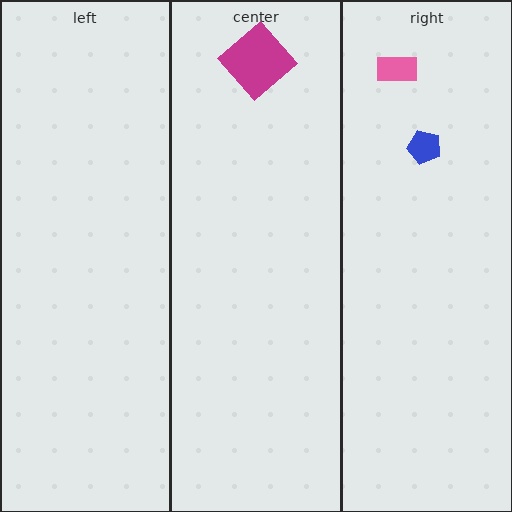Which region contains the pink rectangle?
The right region.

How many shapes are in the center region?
1.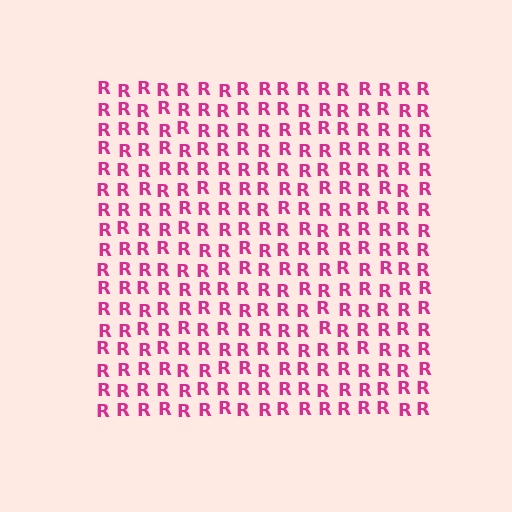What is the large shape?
The large shape is a square.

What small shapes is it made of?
It is made of small letter R's.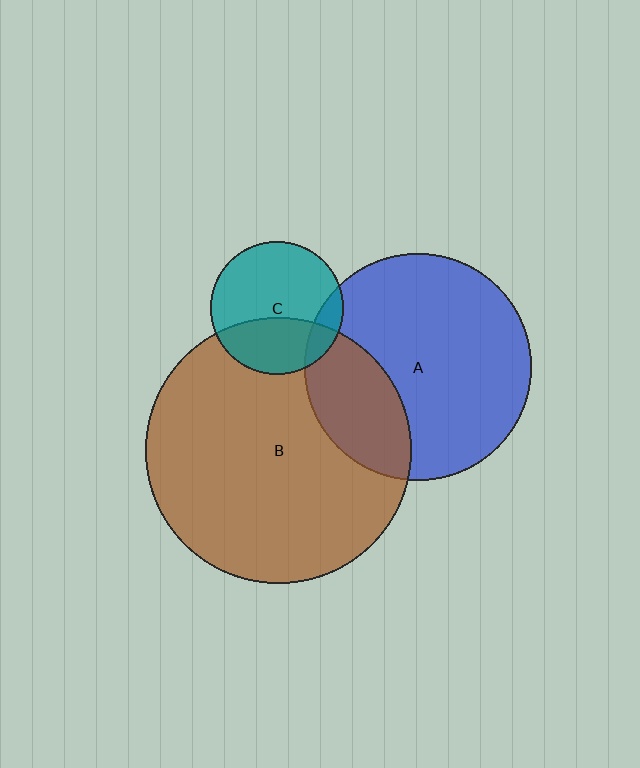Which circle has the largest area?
Circle B (brown).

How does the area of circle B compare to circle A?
Approximately 1.4 times.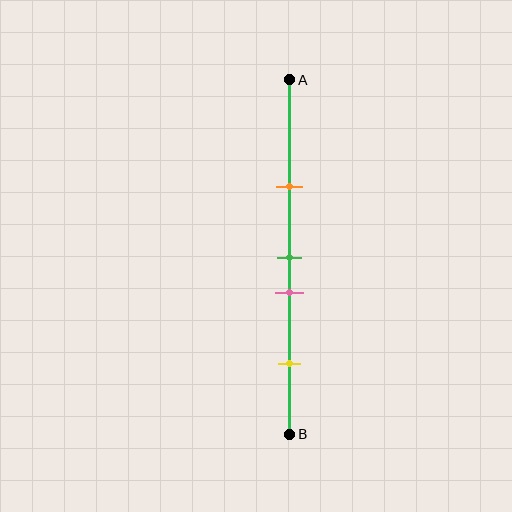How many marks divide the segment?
There are 4 marks dividing the segment.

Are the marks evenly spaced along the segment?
No, the marks are not evenly spaced.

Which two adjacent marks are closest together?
The green and pink marks are the closest adjacent pair.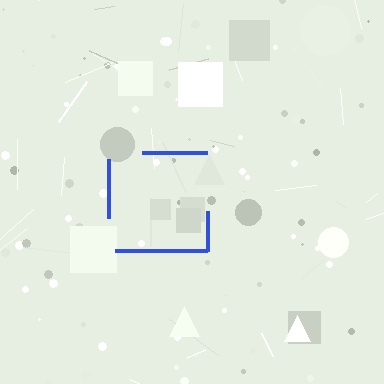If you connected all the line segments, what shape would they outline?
They would outline a square.